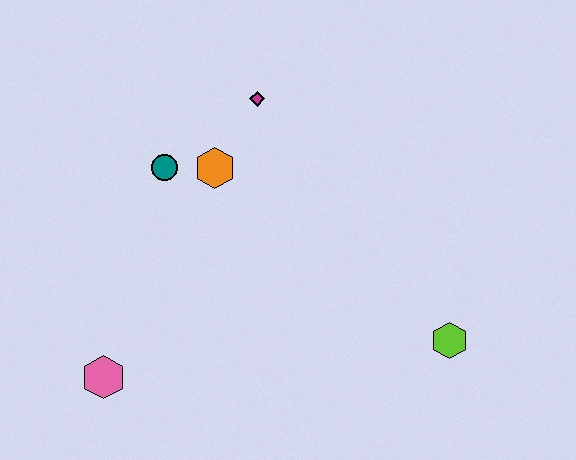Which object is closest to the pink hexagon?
The teal circle is closest to the pink hexagon.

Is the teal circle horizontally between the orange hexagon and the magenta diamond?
No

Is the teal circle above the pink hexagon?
Yes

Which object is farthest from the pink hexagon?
The lime hexagon is farthest from the pink hexagon.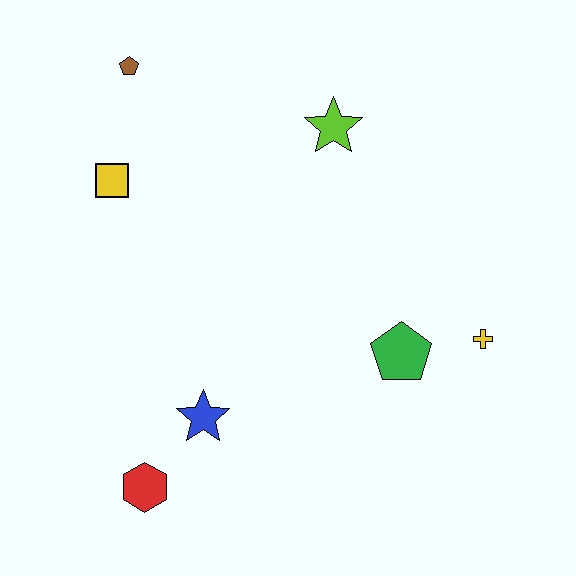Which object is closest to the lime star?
The brown pentagon is closest to the lime star.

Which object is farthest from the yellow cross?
The brown pentagon is farthest from the yellow cross.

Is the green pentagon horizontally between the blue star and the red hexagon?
No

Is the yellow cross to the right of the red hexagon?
Yes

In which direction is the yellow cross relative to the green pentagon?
The yellow cross is to the right of the green pentagon.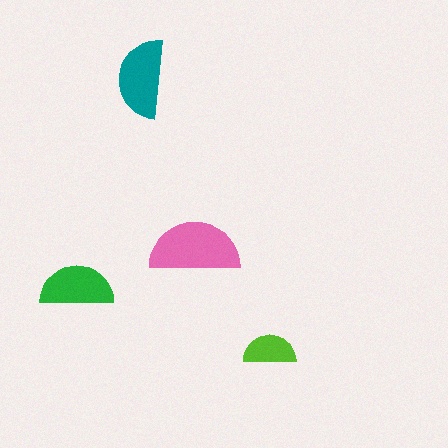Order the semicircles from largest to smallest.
the pink one, the teal one, the green one, the lime one.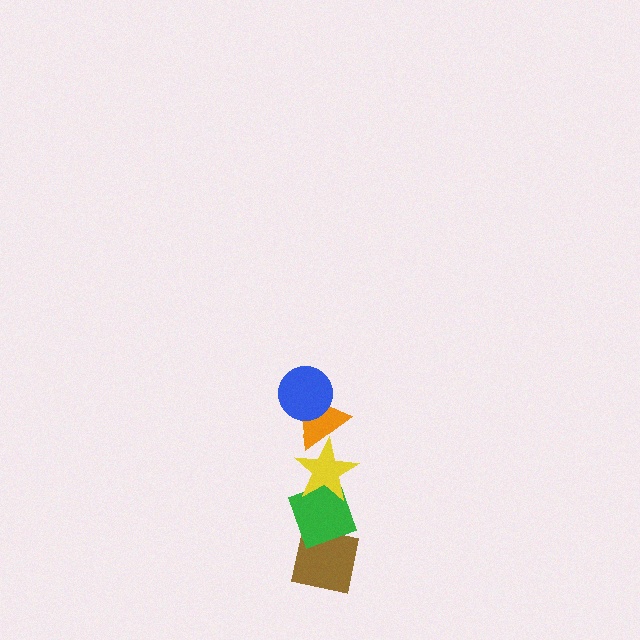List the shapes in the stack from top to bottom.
From top to bottom: the blue circle, the orange triangle, the yellow star, the green diamond, the brown square.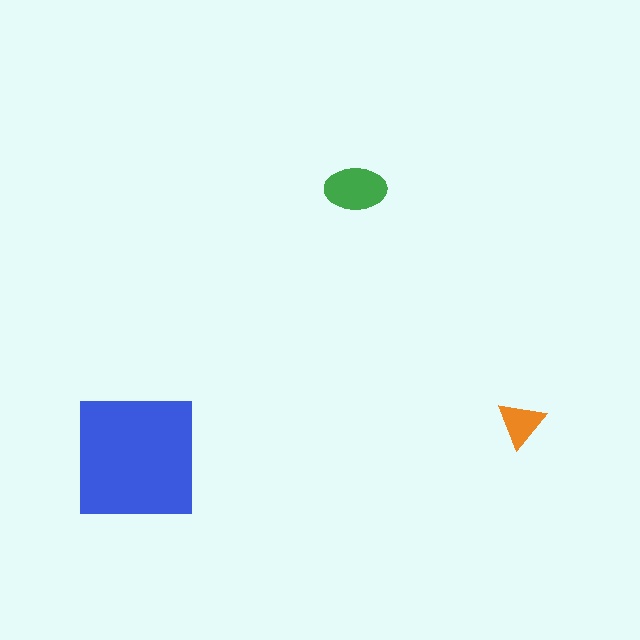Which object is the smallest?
The orange triangle.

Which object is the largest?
The blue square.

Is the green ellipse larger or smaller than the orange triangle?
Larger.